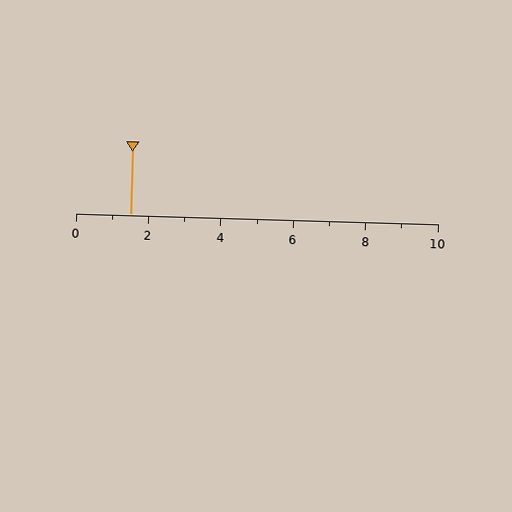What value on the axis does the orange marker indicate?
The marker indicates approximately 1.5.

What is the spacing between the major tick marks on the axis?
The major ticks are spaced 2 apart.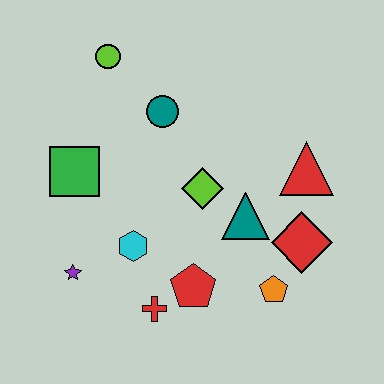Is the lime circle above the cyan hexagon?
Yes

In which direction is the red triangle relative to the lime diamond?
The red triangle is to the right of the lime diamond.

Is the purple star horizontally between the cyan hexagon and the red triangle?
No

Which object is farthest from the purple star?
The red triangle is farthest from the purple star.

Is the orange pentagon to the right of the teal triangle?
Yes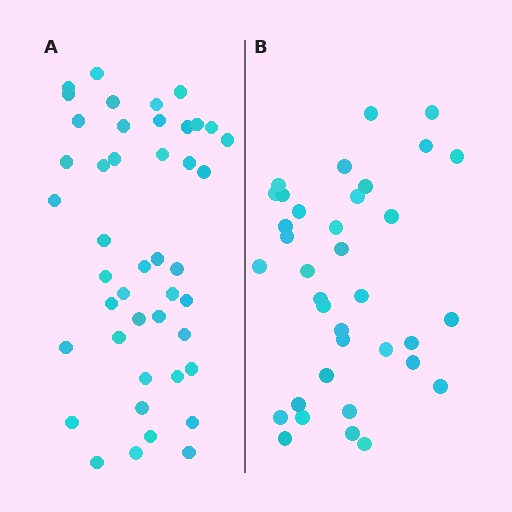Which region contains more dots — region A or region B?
Region A (the left region) has more dots.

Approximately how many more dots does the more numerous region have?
Region A has roughly 8 or so more dots than region B.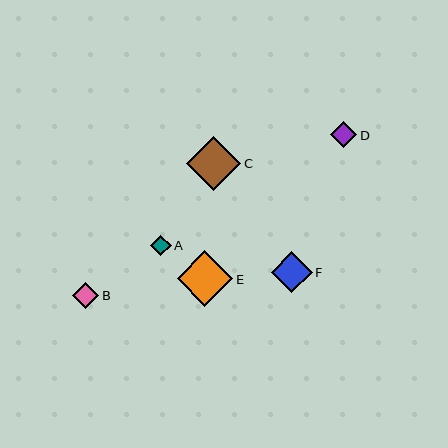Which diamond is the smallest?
Diamond A is the smallest with a size of approximately 20 pixels.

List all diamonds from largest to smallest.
From largest to smallest: E, C, F, B, D, A.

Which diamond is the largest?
Diamond E is the largest with a size of approximately 56 pixels.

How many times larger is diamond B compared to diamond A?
Diamond B is approximately 1.3 times the size of diamond A.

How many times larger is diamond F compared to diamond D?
Diamond F is approximately 1.6 times the size of diamond D.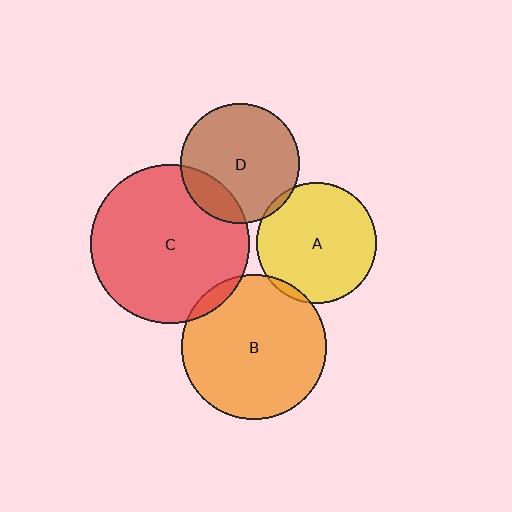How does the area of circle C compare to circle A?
Approximately 1.7 times.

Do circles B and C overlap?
Yes.